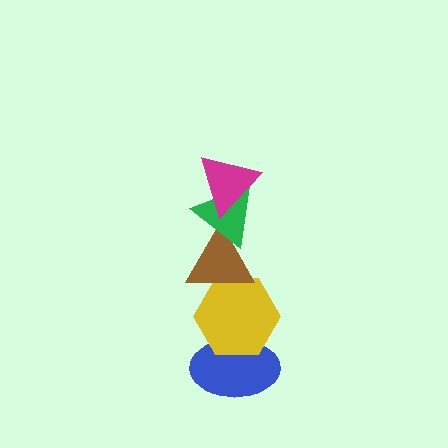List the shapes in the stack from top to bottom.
From top to bottom: the magenta triangle, the green triangle, the brown triangle, the yellow hexagon, the blue ellipse.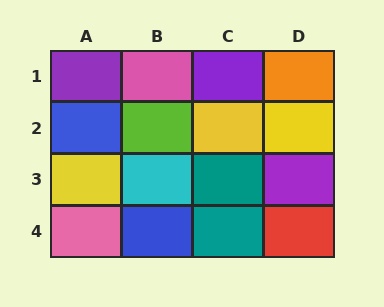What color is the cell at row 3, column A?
Yellow.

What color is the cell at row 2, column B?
Lime.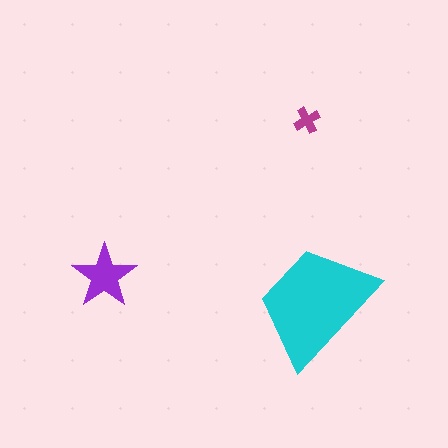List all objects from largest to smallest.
The cyan trapezoid, the purple star, the magenta cross.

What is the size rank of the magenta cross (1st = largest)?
3rd.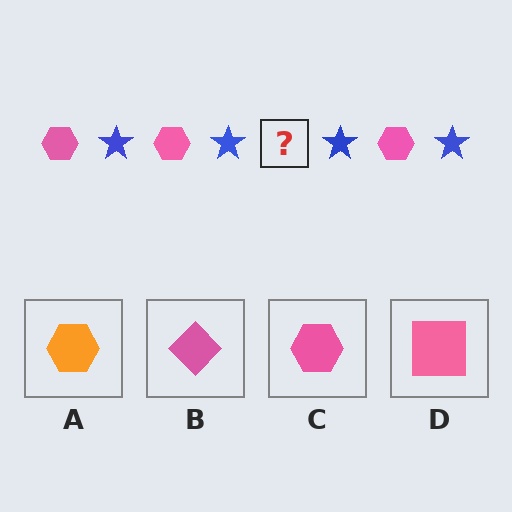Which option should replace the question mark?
Option C.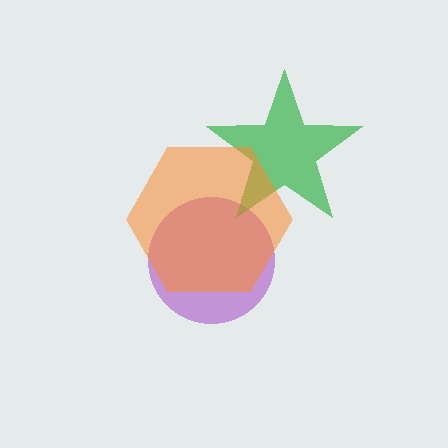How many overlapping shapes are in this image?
There are 3 overlapping shapes in the image.